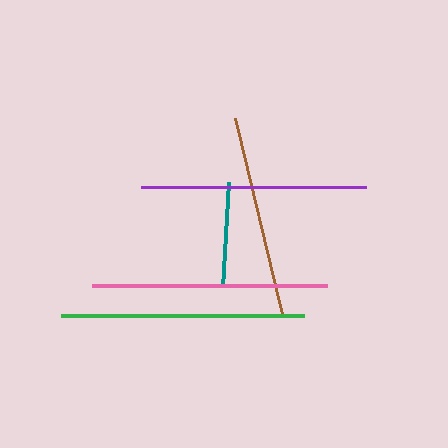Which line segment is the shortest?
The teal line is the shortest at approximately 105 pixels.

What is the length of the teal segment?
The teal segment is approximately 105 pixels long.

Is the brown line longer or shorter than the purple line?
The purple line is longer than the brown line.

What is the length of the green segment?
The green segment is approximately 243 pixels long.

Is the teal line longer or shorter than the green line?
The green line is longer than the teal line.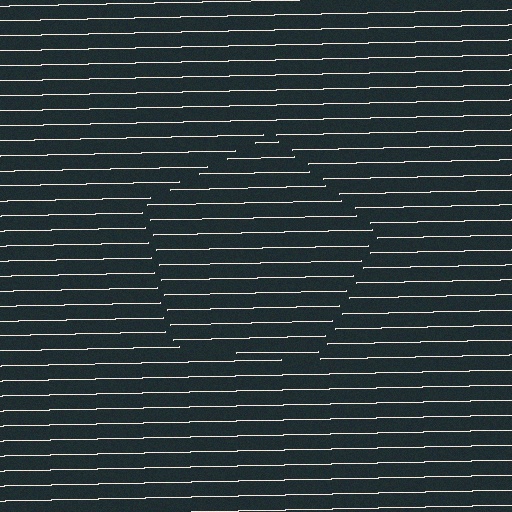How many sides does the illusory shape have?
5 sides — the line-ends trace a pentagon.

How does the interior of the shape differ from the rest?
The interior of the shape contains the same grating, shifted by half a period — the contour is defined by the phase discontinuity where line-ends from the inner and outer gratings abut.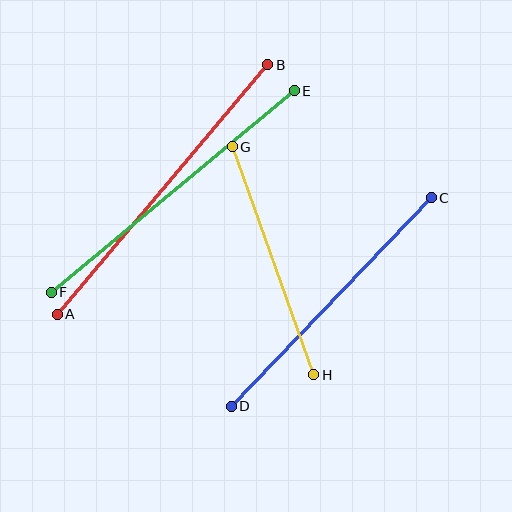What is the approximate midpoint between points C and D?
The midpoint is at approximately (331, 302) pixels.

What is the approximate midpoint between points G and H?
The midpoint is at approximately (273, 261) pixels.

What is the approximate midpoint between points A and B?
The midpoint is at approximately (162, 189) pixels.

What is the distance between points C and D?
The distance is approximately 289 pixels.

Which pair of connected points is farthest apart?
Points A and B are farthest apart.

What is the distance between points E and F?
The distance is approximately 315 pixels.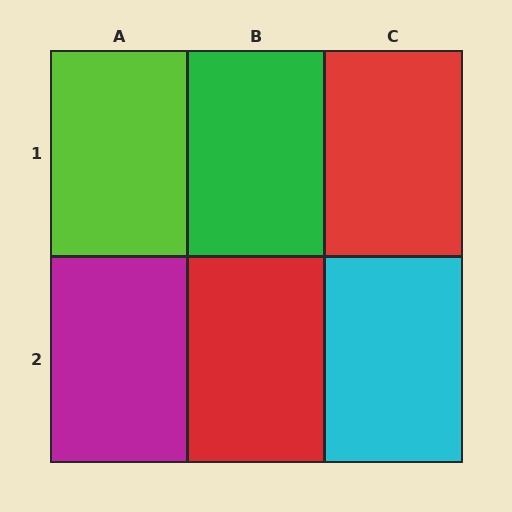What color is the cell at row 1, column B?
Green.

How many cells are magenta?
1 cell is magenta.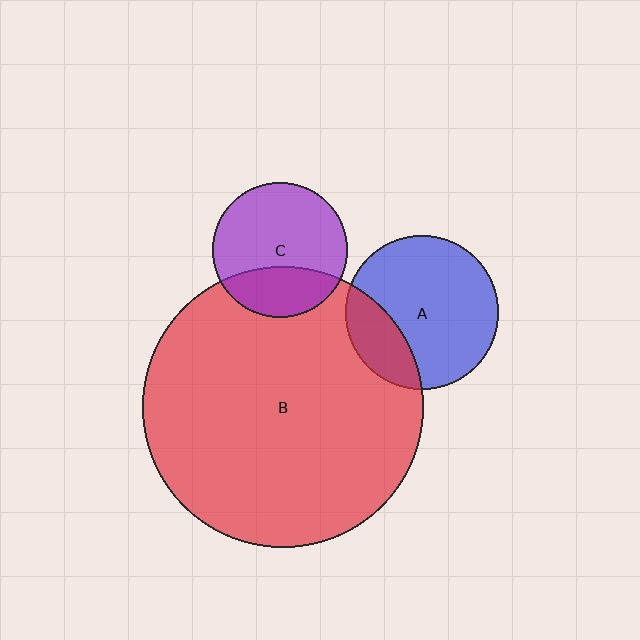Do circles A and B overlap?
Yes.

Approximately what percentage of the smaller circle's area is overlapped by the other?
Approximately 25%.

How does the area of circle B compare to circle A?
Approximately 3.3 times.